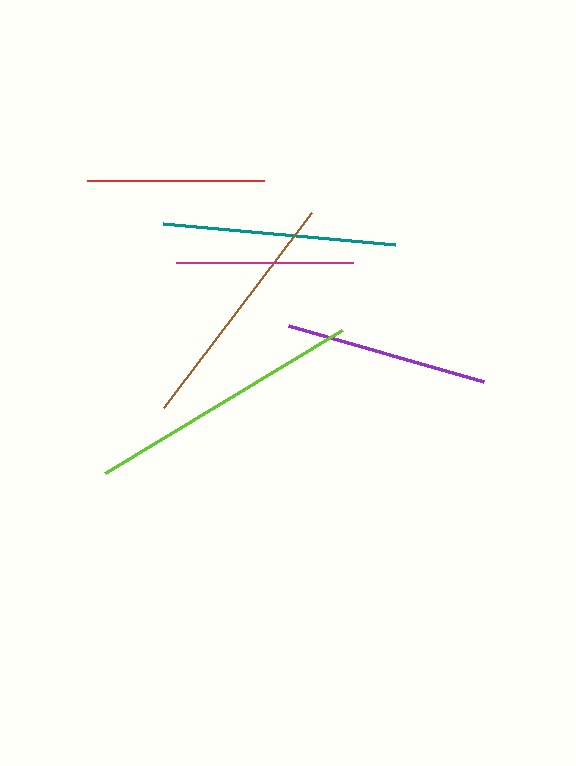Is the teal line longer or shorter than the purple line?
The teal line is longer than the purple line.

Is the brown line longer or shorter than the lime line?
The lime line is longer than the brown line.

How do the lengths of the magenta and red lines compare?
The magenta and red lines are approximately the same length.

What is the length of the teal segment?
The teal segment is approximately 232 pixels long.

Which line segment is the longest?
The lime line is the longest at approximately 276 pixels.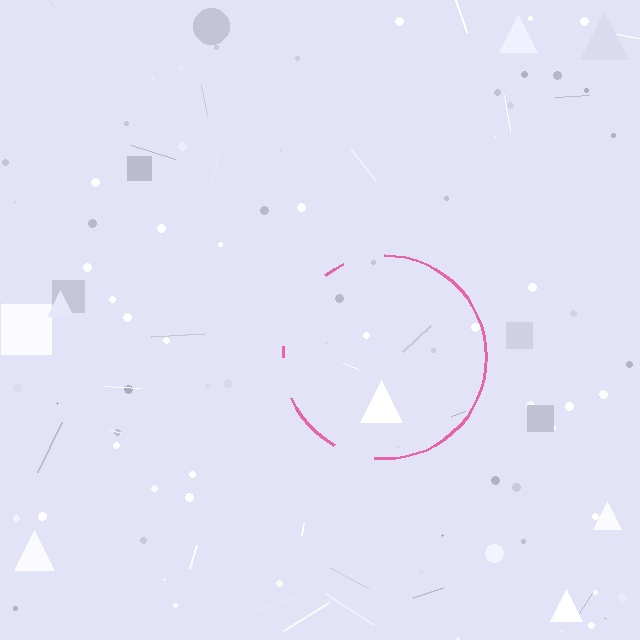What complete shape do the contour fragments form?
The contour fragments form a circle.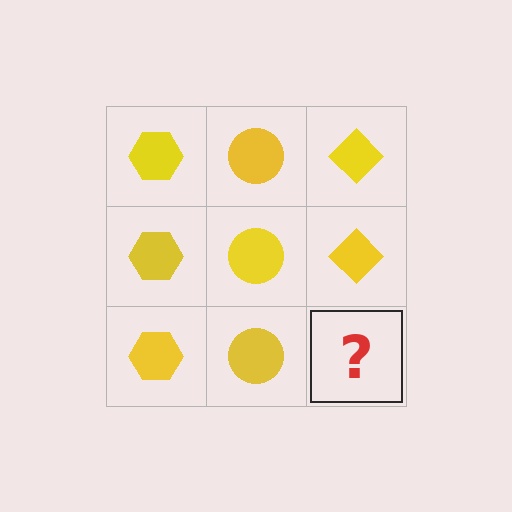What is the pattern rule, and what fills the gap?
The rule is that each column has a consistent shape. The gap should be filled with a yellow diamond.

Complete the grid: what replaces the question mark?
The question mark should be replaced with a yellow diamond.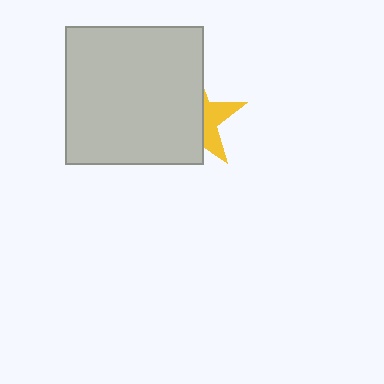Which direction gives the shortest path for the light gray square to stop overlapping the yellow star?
Moving left gives the shortest separation.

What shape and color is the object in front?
The object in front is a light gray square.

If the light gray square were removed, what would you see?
You would see the complete yellow star.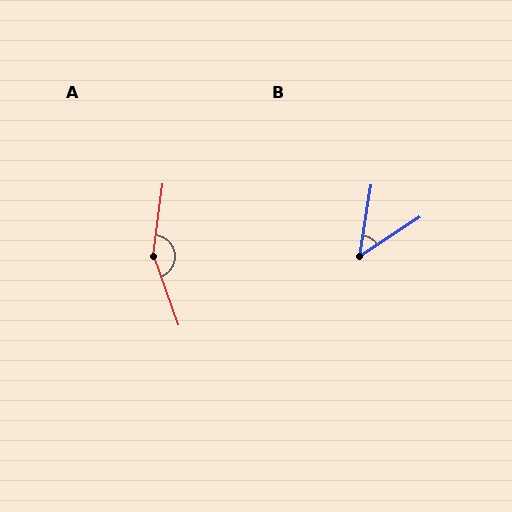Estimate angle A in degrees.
Approximately 153 degrees.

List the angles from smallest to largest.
B (48°), A (153°).